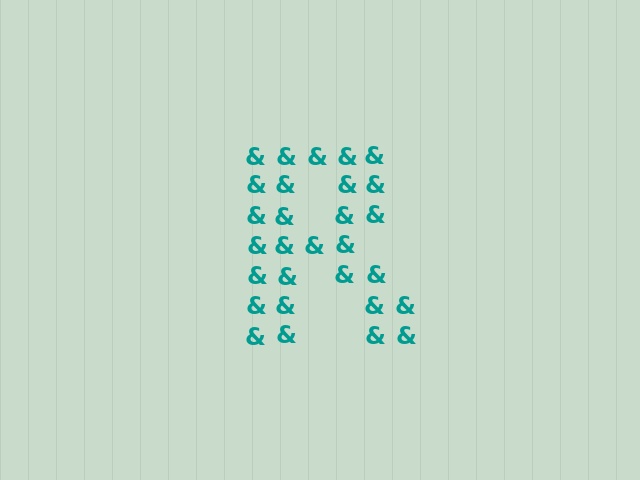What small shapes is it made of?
It is made of small ampersands.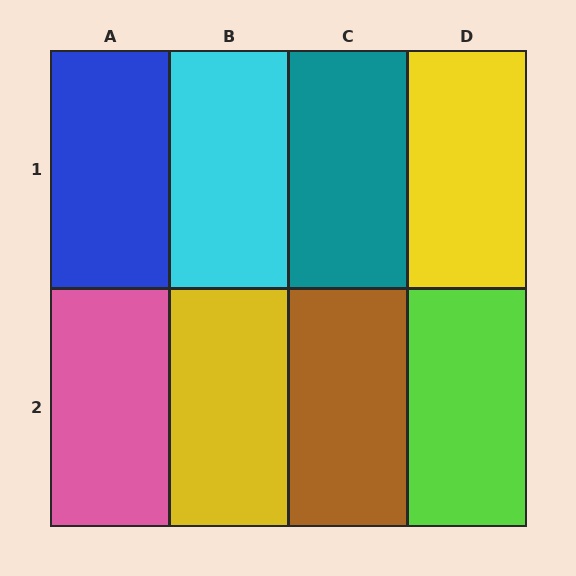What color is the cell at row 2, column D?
Lime.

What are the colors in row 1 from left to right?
Blue, cyan, teal, yellow.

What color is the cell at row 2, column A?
Pink.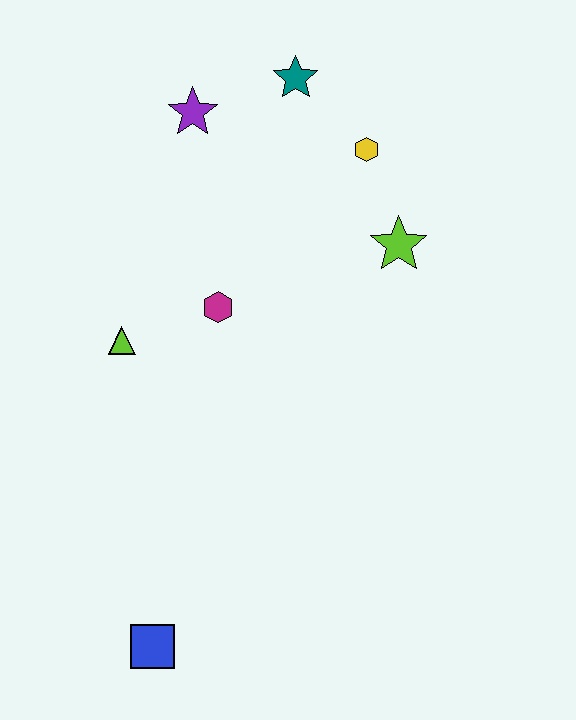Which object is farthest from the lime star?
The blue square is farthest from the lime star.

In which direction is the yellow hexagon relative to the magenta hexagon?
The yellow hexagon is above the magenta hexagon.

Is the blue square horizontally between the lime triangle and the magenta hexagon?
Yes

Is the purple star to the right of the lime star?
No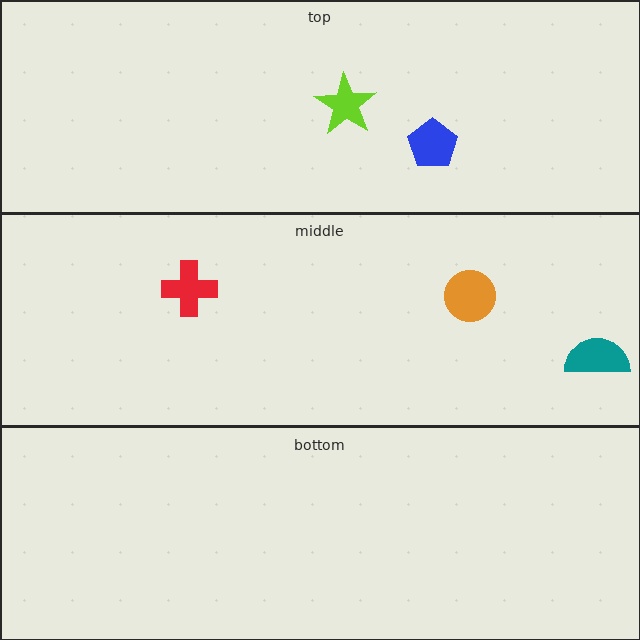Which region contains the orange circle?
The middle region.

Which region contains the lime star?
The top region.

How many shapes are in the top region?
2.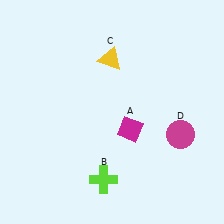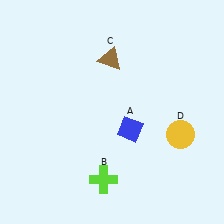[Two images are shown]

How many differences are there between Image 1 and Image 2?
There are 3 differences between the two images.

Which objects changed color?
A changed from magenta to blue. C changed from yellow to brown. D changed from magenta to yellow.